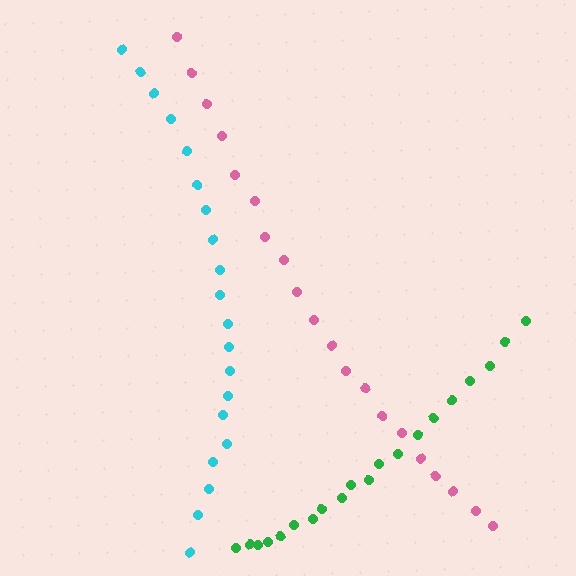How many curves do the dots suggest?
There are 3 distinct paths.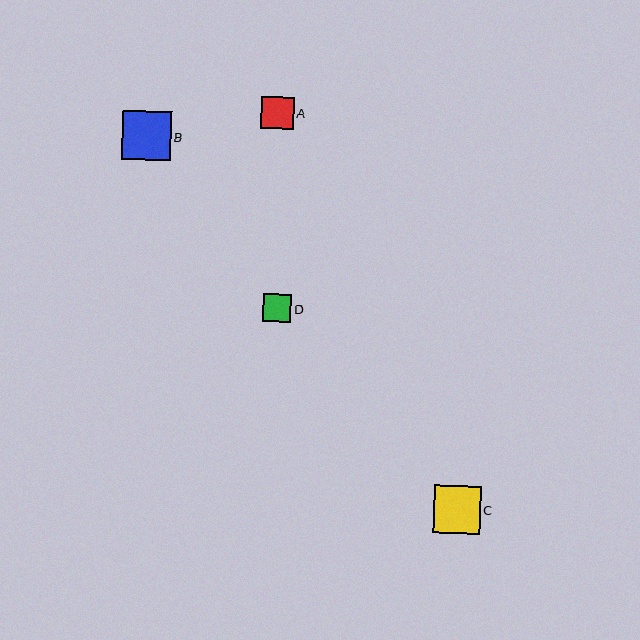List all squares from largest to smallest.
From largest to smallest: B, C, A, D.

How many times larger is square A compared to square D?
Square A is approximately 1.2 times the size of square D.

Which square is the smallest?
Square D is the smallest with a size of approximately 28 pixels.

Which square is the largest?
Square B is the largest with a size of approximately 49 pixels.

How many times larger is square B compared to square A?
Square B is approximately 1.5 times the size of square A.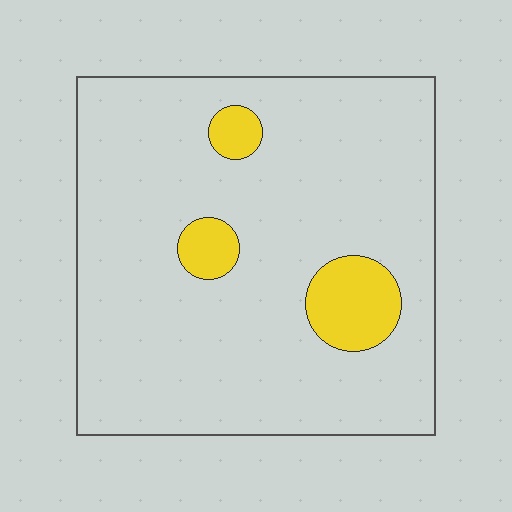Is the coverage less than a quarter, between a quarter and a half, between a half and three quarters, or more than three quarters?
Less than a quarter.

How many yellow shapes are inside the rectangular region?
3.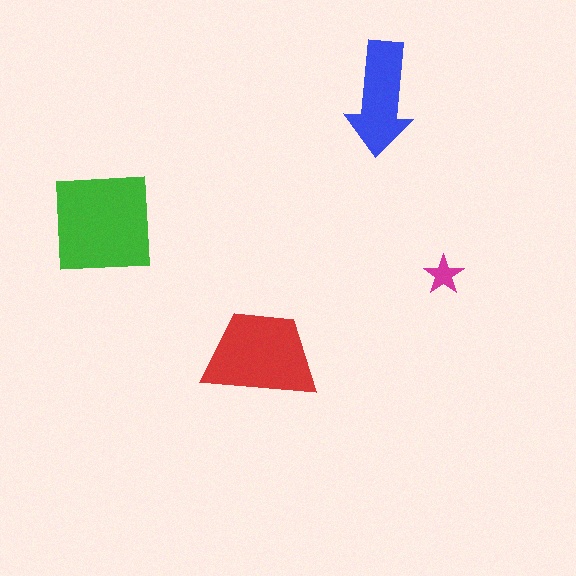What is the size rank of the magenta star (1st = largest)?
4th.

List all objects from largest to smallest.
The green square, the red trapezoid, the blue arrow, the magenta star.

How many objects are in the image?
There are 4 objects in the image.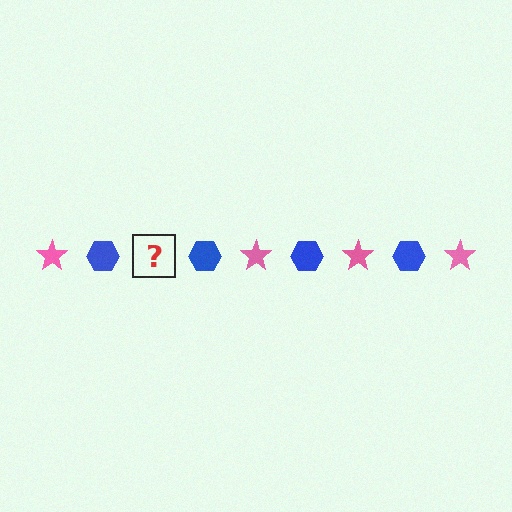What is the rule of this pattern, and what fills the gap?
The rule is that the pattern alternates between pink star and blue hexagon. The gap should be filled with a pink star.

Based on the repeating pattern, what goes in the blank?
The blank should be a pink star.